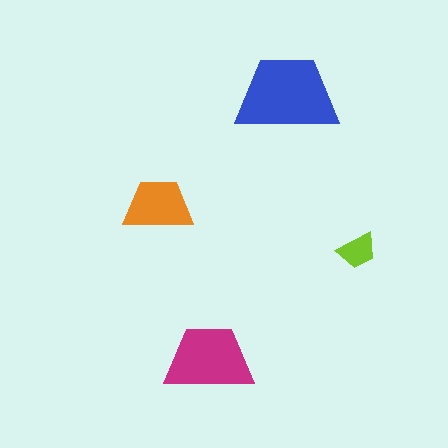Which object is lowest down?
The magenta trapezoid is bottommost.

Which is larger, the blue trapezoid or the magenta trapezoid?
The blue one.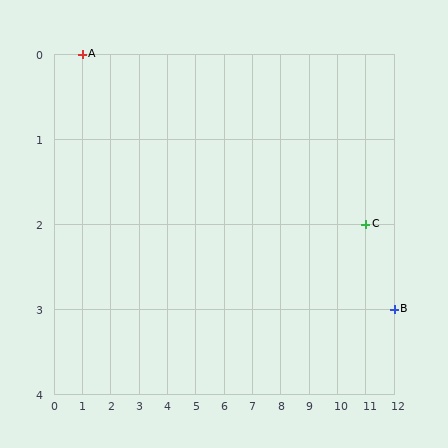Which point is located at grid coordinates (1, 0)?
Point A is at (1, 0).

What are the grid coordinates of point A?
Point A is at grid coordinates (1, 0).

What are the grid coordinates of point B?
Point B is at grid coordinates (12, 3).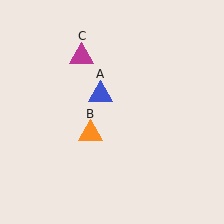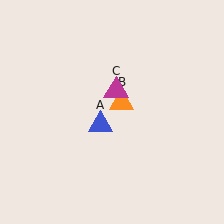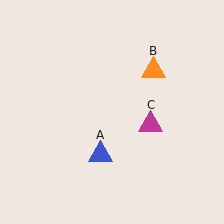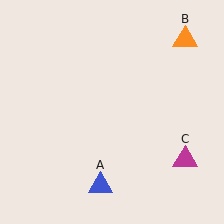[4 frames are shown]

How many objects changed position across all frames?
3 objects changed position: blue triangle (object A), orange triangle (object B), magenta triangle (object C).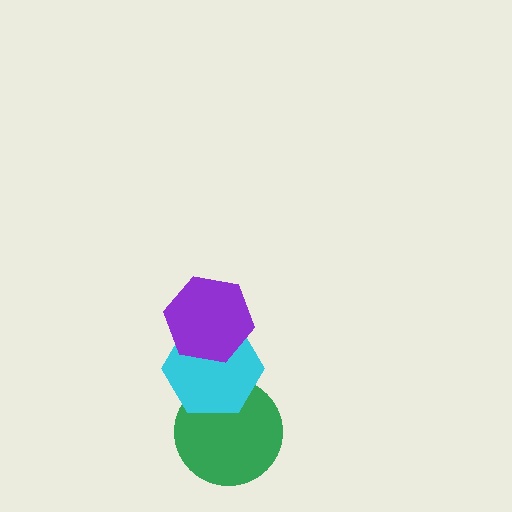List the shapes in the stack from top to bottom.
From top to bottom: the purple hexagon, the cyan hexagon, the green circle.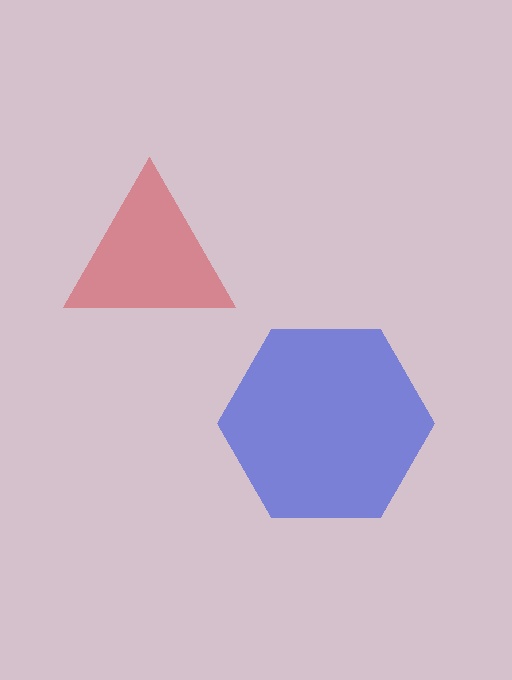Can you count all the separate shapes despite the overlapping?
Yes, there are 2 separate shapes.